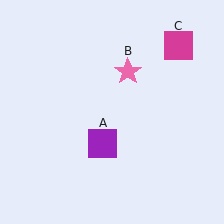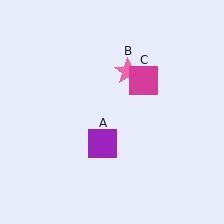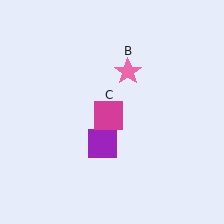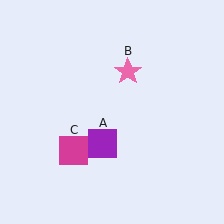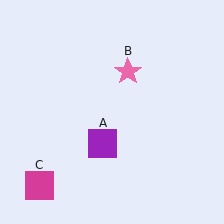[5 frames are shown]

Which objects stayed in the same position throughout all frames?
Purple square (object A) and pink star (object B) remained stationary.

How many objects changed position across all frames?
1 object changed position: magenta square (object C).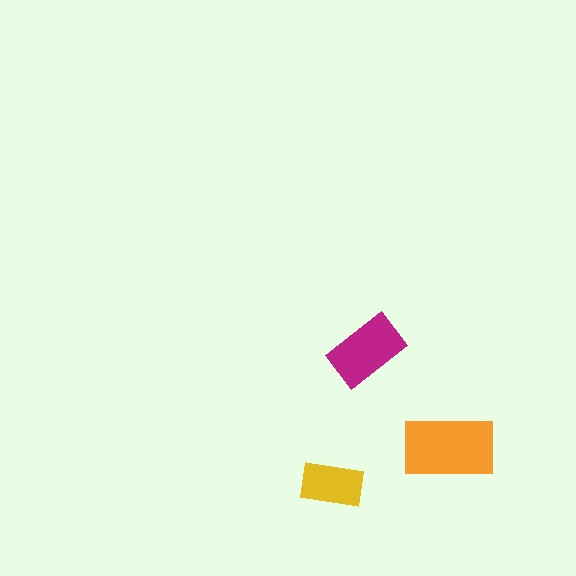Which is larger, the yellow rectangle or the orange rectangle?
The orange one.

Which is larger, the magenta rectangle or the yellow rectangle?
The magenta one.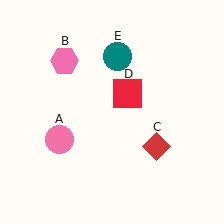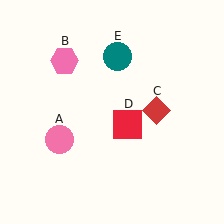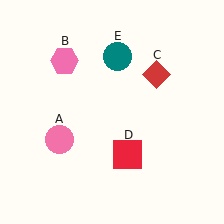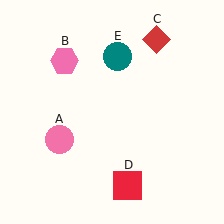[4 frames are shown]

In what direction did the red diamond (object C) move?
The red diamond (object C) moved up.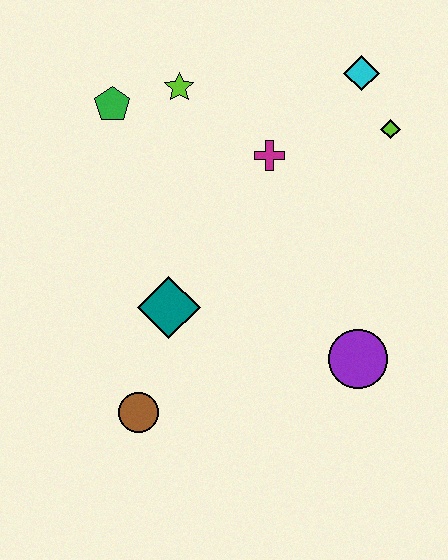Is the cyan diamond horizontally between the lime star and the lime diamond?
Yes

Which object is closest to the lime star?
The green pentagon is closest to the lime star.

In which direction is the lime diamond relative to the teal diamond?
The lime diamond is to the right of the teal diamond.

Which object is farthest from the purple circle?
The green pentagon is farthest from the purple circle.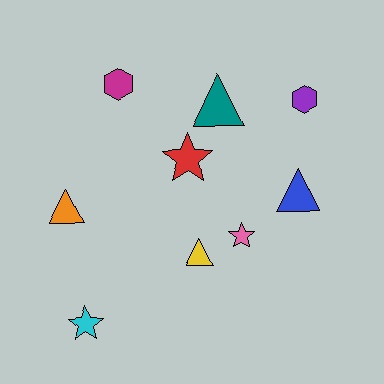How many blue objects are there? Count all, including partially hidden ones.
There is 1 blue object.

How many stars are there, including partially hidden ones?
There are 3 stars.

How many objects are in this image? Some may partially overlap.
There are 9 objects.